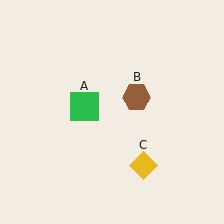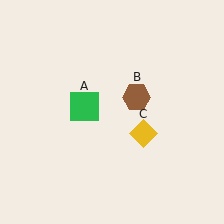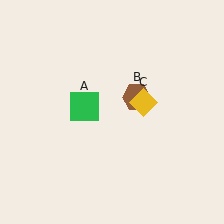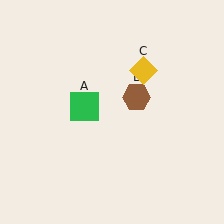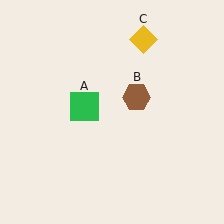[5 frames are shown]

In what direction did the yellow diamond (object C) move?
The yellow diamond (object C) moved up.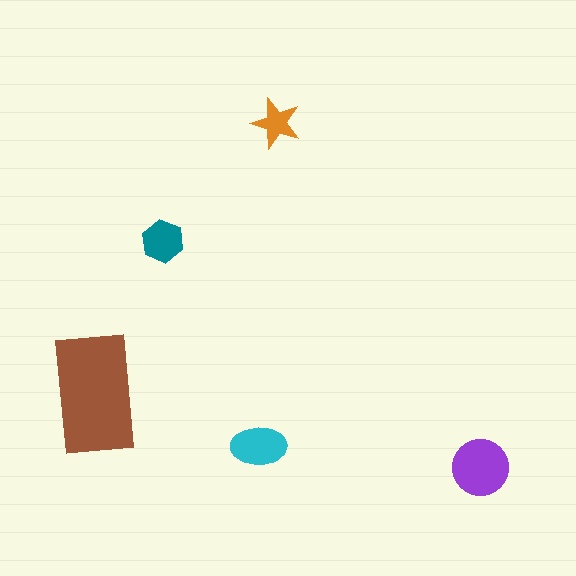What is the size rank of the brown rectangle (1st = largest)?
1st.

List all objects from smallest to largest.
The orange star, the teal hexagon, the cyan ellipse, the purple circle, the brown rectangle.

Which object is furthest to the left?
The brown rectangle is leftmost.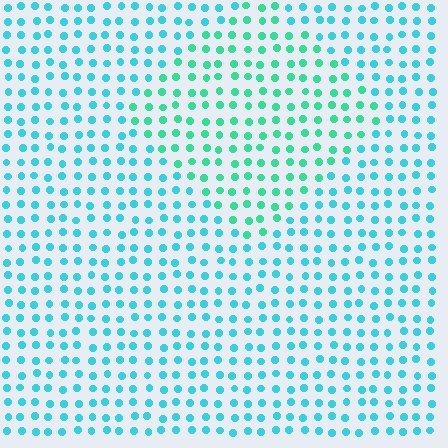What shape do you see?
I see a diamond.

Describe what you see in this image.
The image is filled with small cyan elements in a uniform arrangement. A diamond-shaped region is visible where the elements are tinted to a slightly different hue, forming a subtle color boundary.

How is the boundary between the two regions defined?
The boundary is defined purely by a slight shift in hue (about 29 degrees). Spacing, size, and orientation are identical on both sides.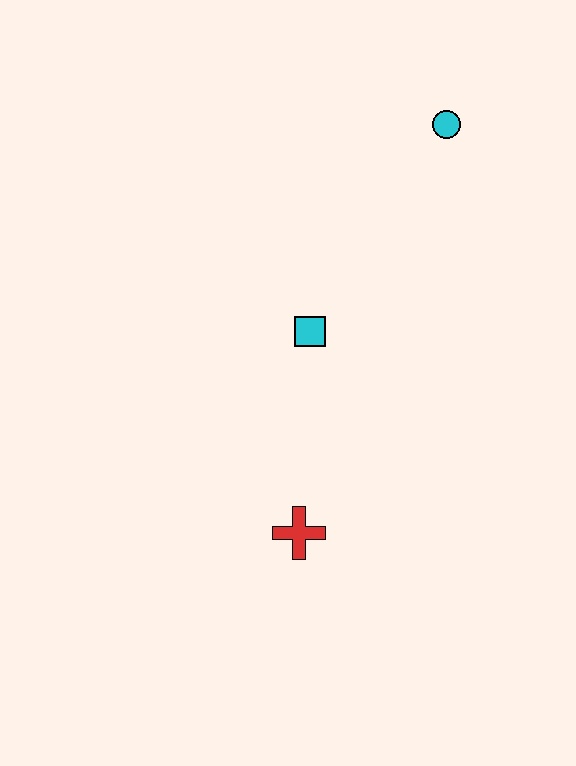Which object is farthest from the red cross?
The cyan circle is farthest from the red cross.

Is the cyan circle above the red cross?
Yes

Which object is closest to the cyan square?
The red cross is closest to the cyan square.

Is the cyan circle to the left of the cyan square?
No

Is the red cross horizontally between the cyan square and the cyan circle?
No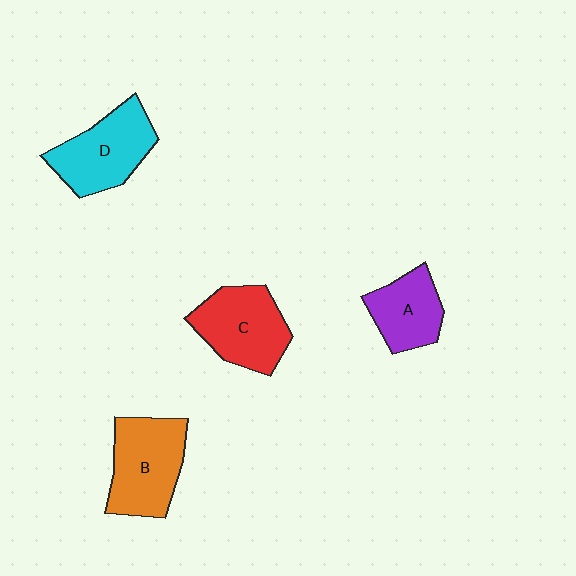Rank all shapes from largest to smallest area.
From largest to smallest: B (orange), C (red), D (cyan), A (purple).